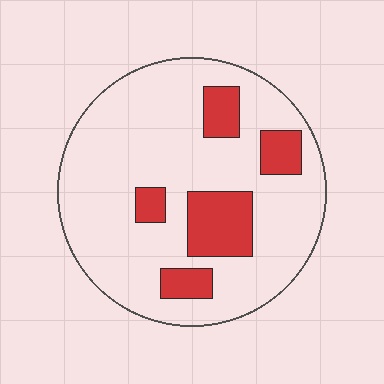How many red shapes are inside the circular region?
5.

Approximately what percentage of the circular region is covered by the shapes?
Approximately 20%.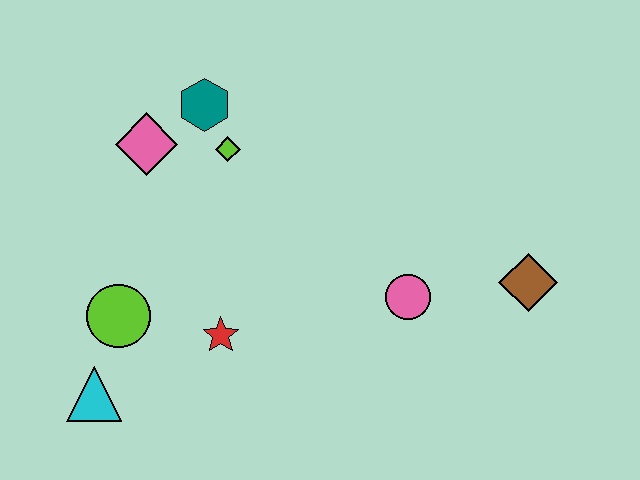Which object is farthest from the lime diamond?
The brown diamond is farthest from the lime diamond.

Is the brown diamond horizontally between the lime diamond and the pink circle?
No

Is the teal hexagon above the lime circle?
Yes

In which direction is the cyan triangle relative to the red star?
The cyan triangle is to the left of the red star.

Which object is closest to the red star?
The lime circle is closest to the red star.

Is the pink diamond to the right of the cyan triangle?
Yes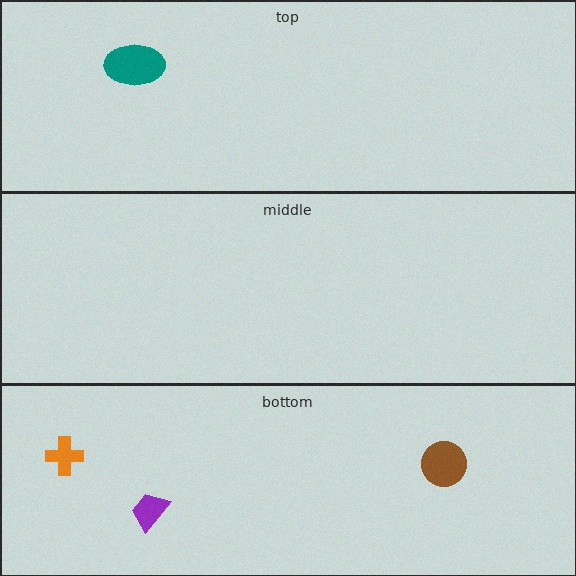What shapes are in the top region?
The teal ellipse.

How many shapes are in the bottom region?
3.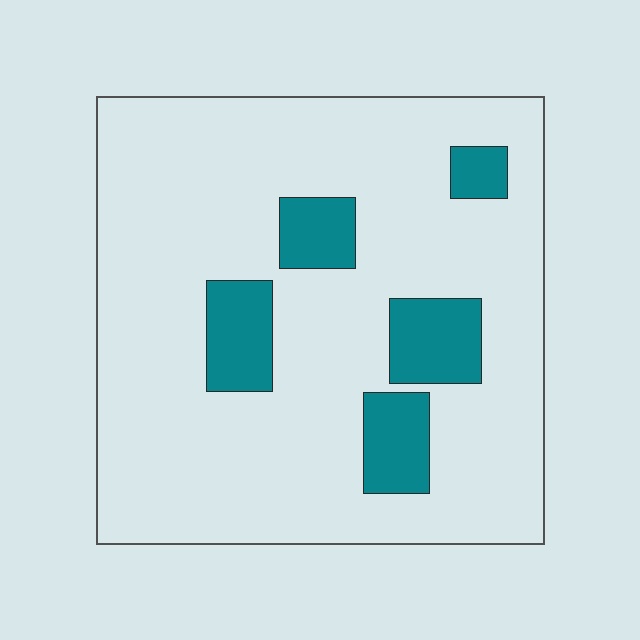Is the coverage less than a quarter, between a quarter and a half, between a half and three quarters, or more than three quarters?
Less than a quarter.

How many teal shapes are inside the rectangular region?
5.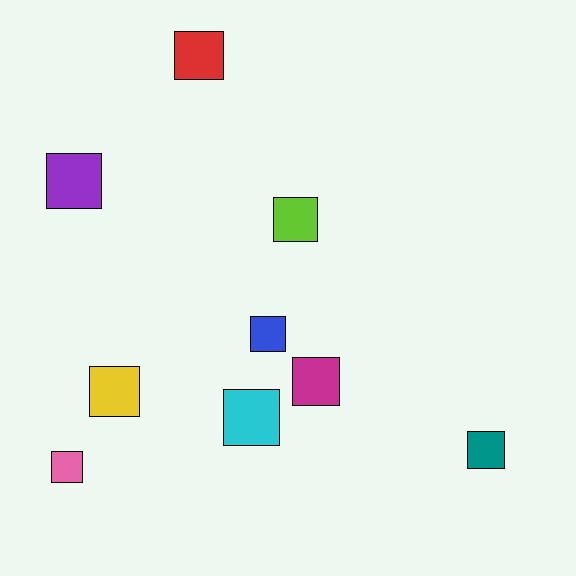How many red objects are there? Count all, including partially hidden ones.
There is 1 red object.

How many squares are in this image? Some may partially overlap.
There are 9 squares.